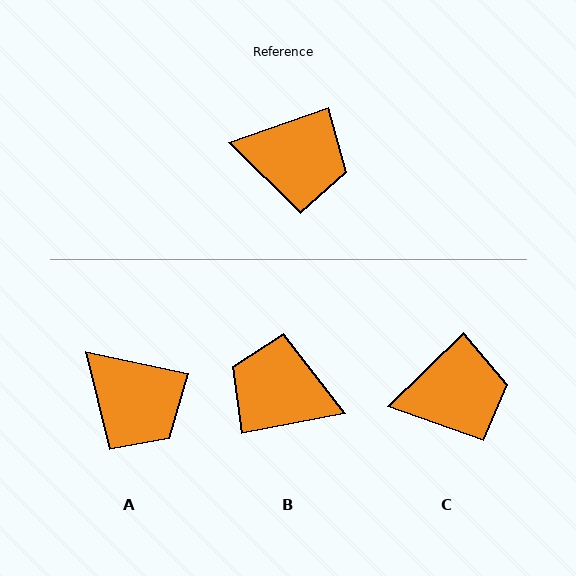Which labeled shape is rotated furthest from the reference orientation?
B, about 172 degrees away.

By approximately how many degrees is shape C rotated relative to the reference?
Approximately 25 degrees counter-clockwise.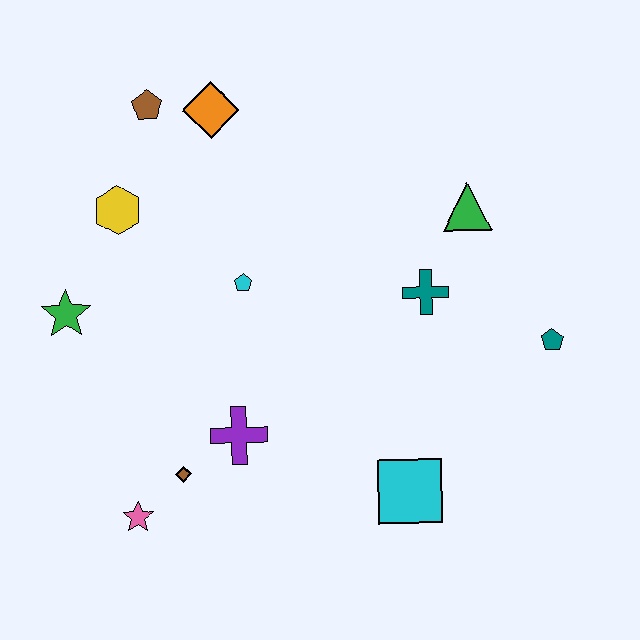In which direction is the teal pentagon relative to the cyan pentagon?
The teal pentagon is to the right of the cyan pentagon.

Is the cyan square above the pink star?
Yes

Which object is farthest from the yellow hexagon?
The teal pentagon is farthest from the yellow hexagon.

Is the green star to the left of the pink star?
Yes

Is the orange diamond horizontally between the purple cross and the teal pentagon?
No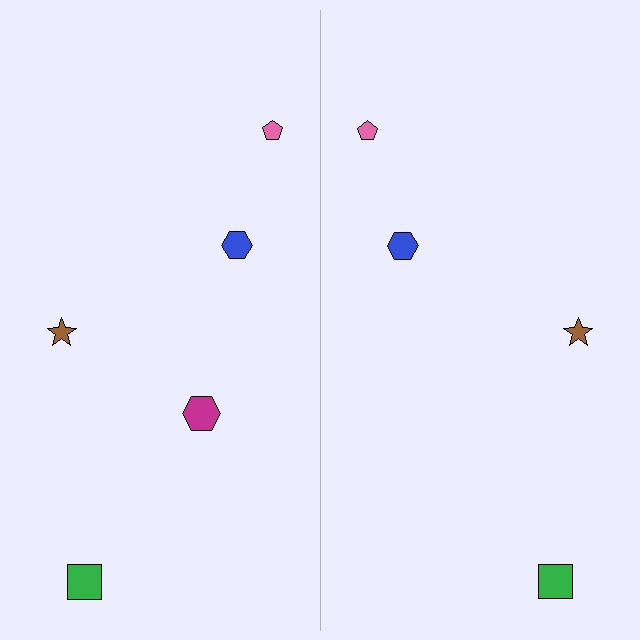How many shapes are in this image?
There are 9 shapes in this image.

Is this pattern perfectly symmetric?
No, the pattern is not perfectly symmetric. A magenta hexagon is missing from the right side.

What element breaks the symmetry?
A magenta hexagon is missing from the right side.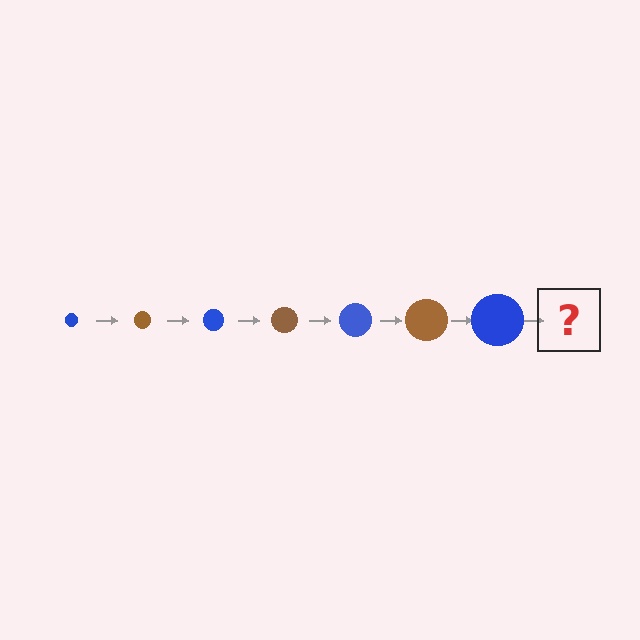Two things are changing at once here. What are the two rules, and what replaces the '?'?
The two rules are that the circle grows larger each step and the color cycles through blue and brown. The '?' should be a brown circle, larger than the previous one.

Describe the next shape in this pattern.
It should be a brown circle, larger than the previous one.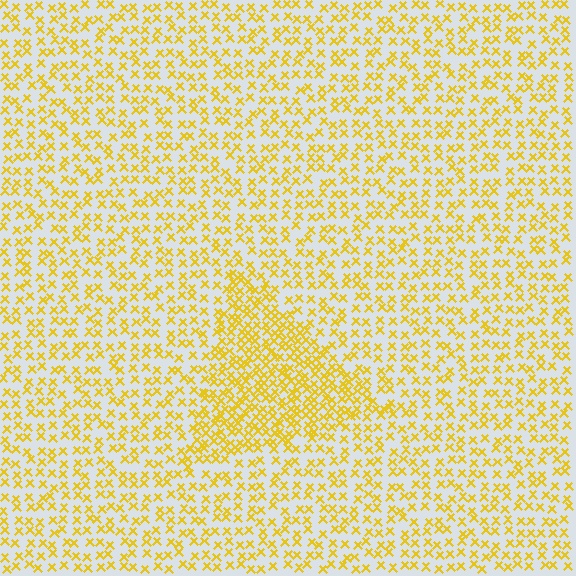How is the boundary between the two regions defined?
The boundary is defined by a change in element density (approximately 1.9x ratio). All elements are the same color, size, and shape.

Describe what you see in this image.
The image contains small yellow elements arranged at two different densities. A triangle-shaped region is visible where the elements are more densely packed than the surrounding area.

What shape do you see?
I see a triangle.